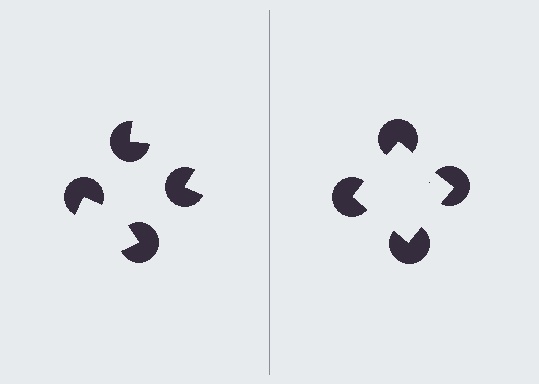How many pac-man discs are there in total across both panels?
8 — 4 on each side.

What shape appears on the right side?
An illusory square.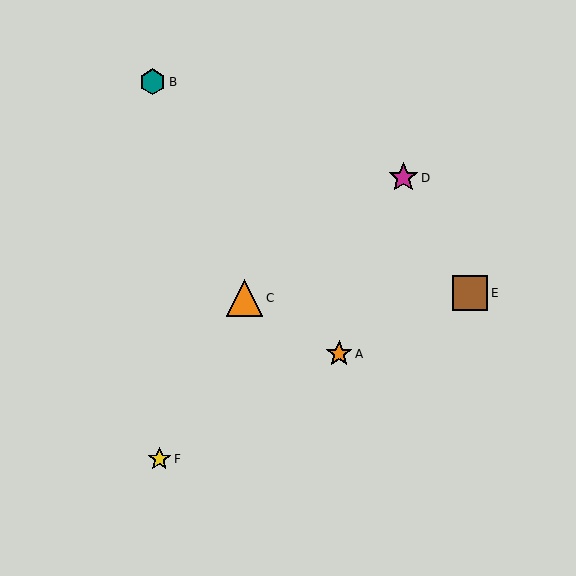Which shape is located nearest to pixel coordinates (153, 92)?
The teal hexagon (labeled B) at (153, 82) is nearest to that location.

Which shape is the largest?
The orange triangle (labeled C) is the largest.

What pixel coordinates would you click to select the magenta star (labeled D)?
Click at (403, 178) to select the magenta star D.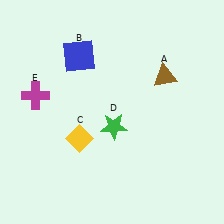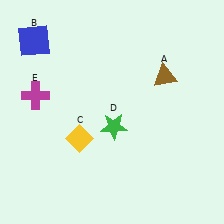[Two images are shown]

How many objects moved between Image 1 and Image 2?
1 object moved between the two images.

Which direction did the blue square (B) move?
The blue square (B) moved left.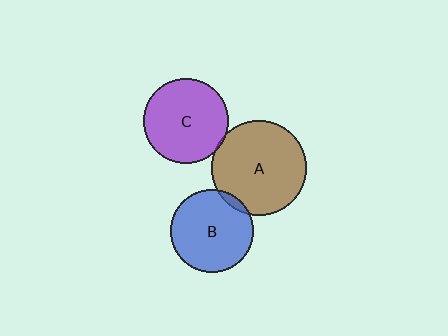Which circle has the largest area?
Circle A (brown).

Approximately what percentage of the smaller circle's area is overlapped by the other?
Approximately 5%.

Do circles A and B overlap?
Yes.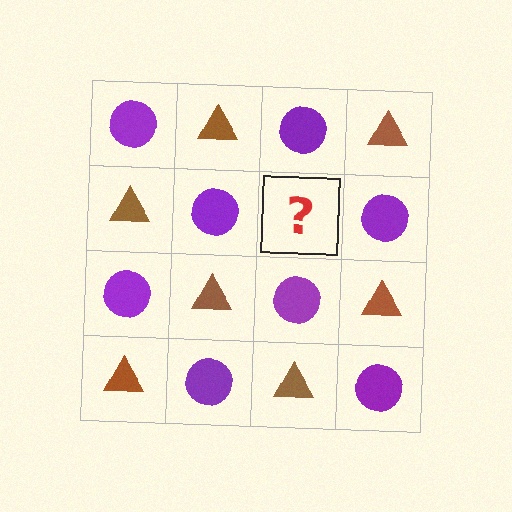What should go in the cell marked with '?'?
The missing cell should contain a brown triangle.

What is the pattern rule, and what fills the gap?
The rule is that it alternates purple circle and brown triangle in a checkerboard pattern. The gap should be filled with a brown triangle.